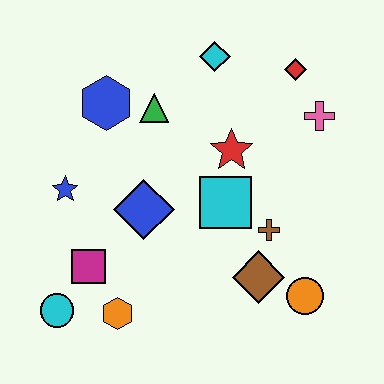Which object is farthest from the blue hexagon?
The orange circle is farthest from the blue hexagon.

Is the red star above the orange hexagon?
Yes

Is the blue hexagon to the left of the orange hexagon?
Yes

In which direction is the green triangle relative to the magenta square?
The green triangle is above the magenta square.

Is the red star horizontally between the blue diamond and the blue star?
No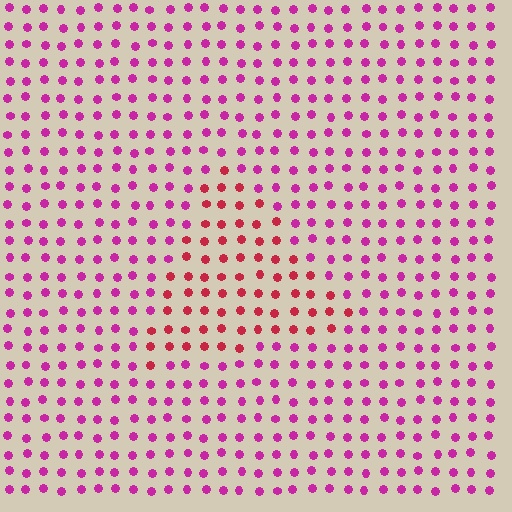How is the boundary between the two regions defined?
The boundary is defined purely by a slight shift in hue (about 36 degrees). Spacing, size, and orientation are identical on both sides.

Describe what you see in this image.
The image is filled with small magenta elements in a uniform arrangement. A triangle-shaped region is visible where the elements are tinted to a slightly different hue, forming a subtle color boundary.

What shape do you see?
I see a triangle.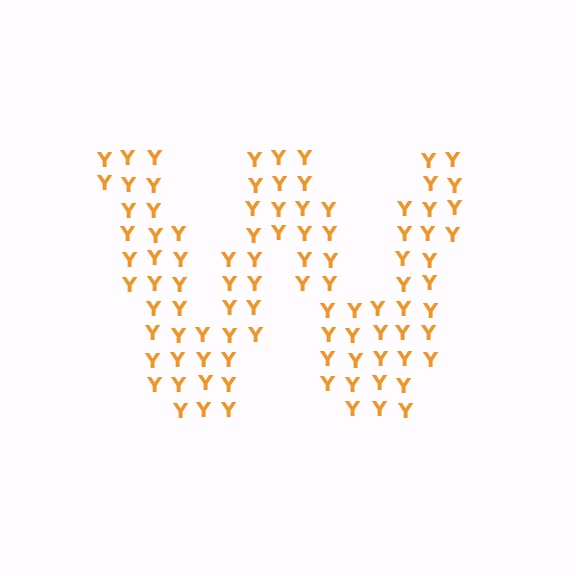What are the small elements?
The small elements are letter Y's.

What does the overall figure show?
The overall figure shows the letter W.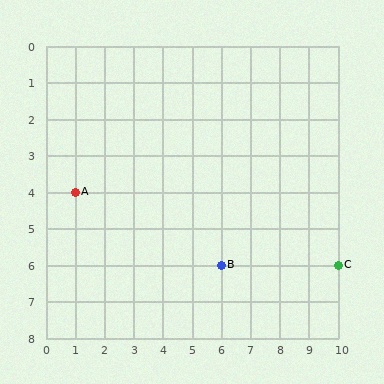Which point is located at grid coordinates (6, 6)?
Point B is at (6, 6).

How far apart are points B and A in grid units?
Points B and A are 5 columns and 2 rows apart (about 5.4 grid units diagonally).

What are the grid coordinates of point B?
Point B is at grid coordinates (6, 6).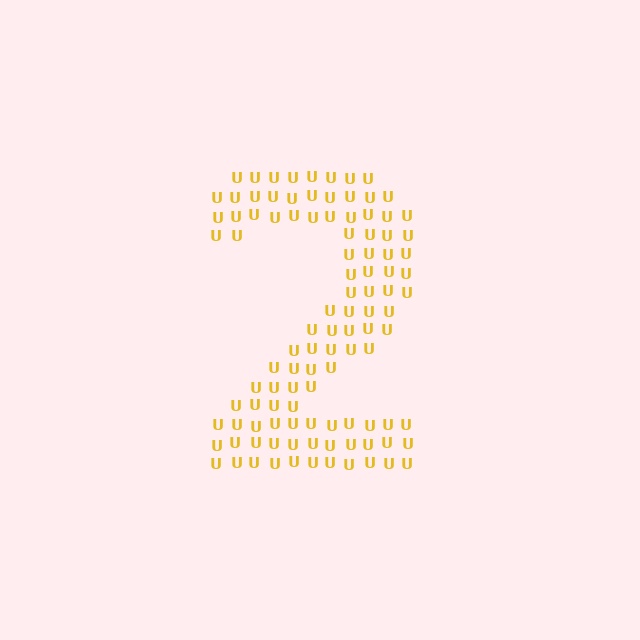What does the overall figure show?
The overall figure shows the digit 2.